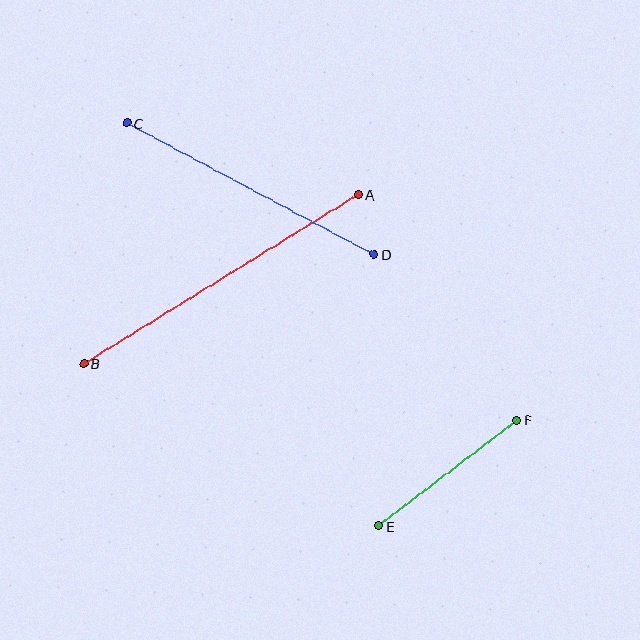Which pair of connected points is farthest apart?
Points A and B are farthest apart.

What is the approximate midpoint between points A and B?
The midpoint is at approximately (221, 279) pixels.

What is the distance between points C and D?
The distance is approximately 280 pixels.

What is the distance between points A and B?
The distance is approximately 323 pixels.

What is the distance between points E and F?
The distance is approximately 174 pixels.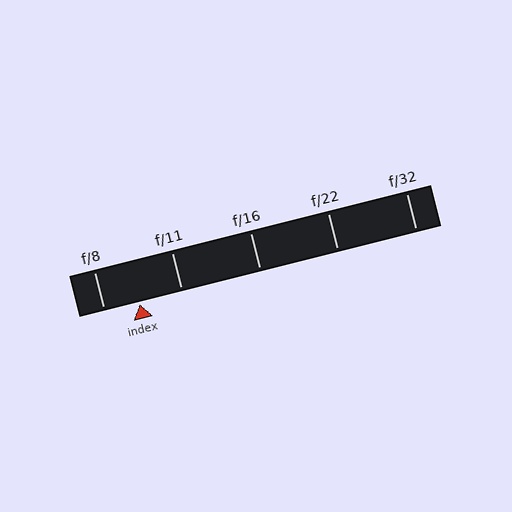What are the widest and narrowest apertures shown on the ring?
The widest aperture shown is f/8 and the narrowest is f/32.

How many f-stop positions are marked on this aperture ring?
There are 5 f-stop positions marked.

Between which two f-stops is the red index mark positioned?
The index mark is between f/8 and f/11.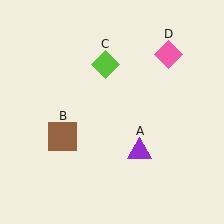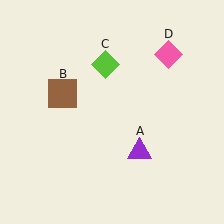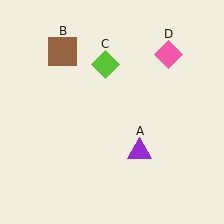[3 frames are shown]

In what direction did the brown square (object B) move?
The brown square (object B) moved up.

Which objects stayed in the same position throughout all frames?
Purple triangle (object A) and lime diamond (object C) and pink diamond (object D) remained stationary.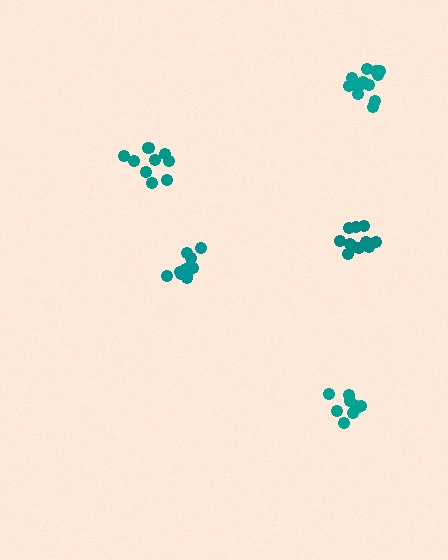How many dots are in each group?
Group 1: 9 dots, Group 2: 11 dots, Group 3: 11 dots, Group 4: 9 dots, Group 5: 13 dots (53 total).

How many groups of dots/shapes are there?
There are 5 groups.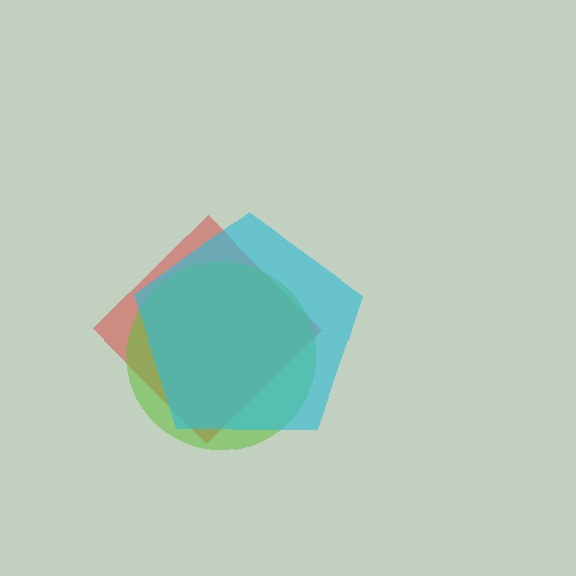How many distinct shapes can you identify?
There are 3 distinct shapes: a red diamond, a lime circle, a cyan pentagon.